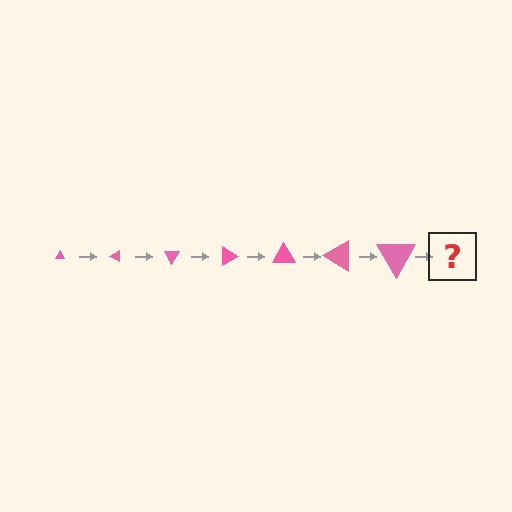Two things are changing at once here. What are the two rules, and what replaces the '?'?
The two rules are that the triangle grows larger each step and it rotates 30 degrees each step. The '?' should be a triangle, larger than the previous one and rotated 210 degrees from the start.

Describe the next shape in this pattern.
It should be a triangle, larger than the previous one and rotated 210 degrees from the start.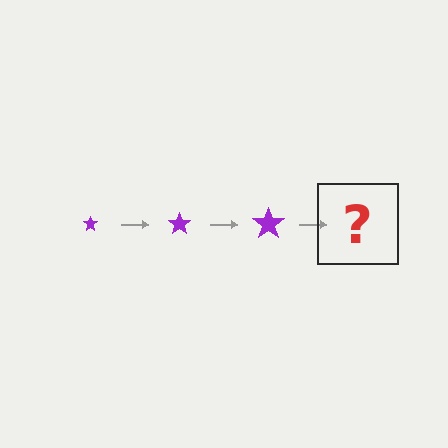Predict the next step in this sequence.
The next step is a purple star, larger than the previous one.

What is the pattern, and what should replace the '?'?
The pattern is that the star gets progressively larger each step. The '?' should be a purple star, larger than the previous one.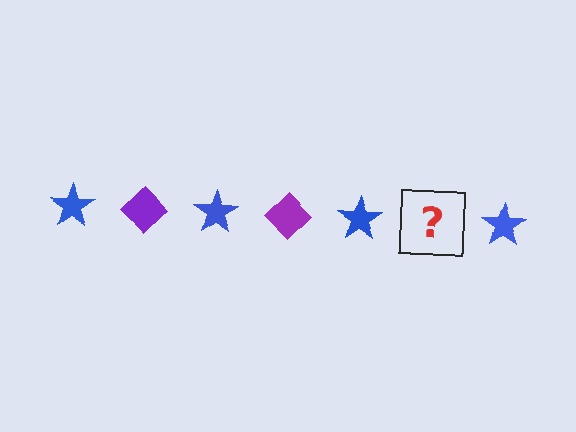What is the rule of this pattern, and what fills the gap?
The rule is that the pattern alternates between blue star and purple diamond. The gap should be filled with a purple diamond.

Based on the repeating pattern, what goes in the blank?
The blank should be a purple diamond.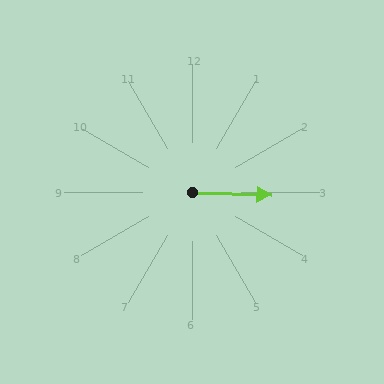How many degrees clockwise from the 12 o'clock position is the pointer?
Approximately 92 degrees.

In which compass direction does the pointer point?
East.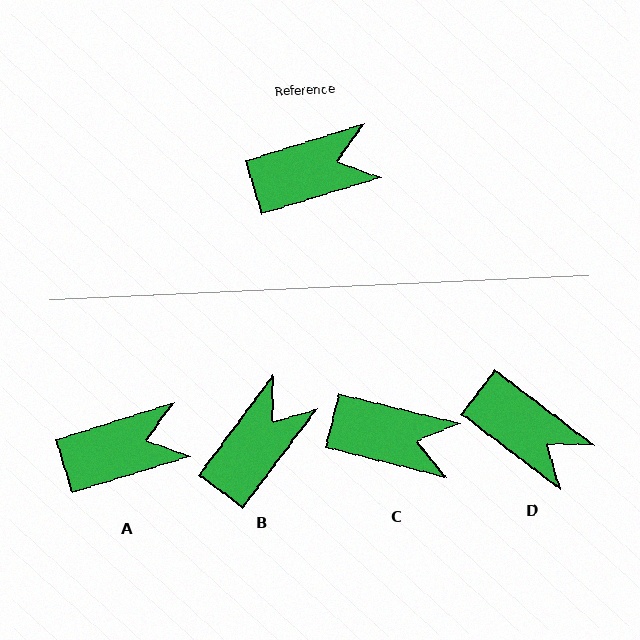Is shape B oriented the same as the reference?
No, it is off by about 36 degrees.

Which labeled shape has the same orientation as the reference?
A.